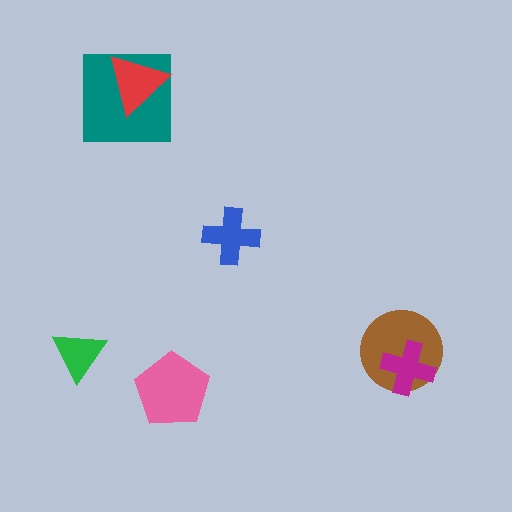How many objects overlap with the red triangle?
1 object overlaps with the red triangle.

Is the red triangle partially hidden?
No, no other shape covers it.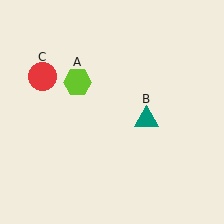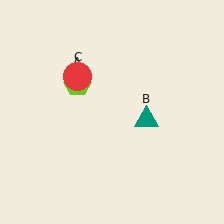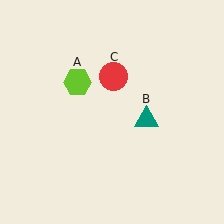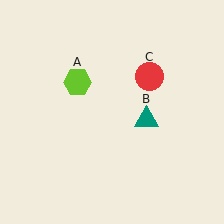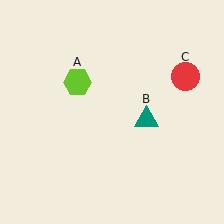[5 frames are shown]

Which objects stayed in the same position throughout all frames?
Lime hexagon (object A) and teal triangle (object B) remained stationary.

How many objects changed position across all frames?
1 object changed position: red circle (object C).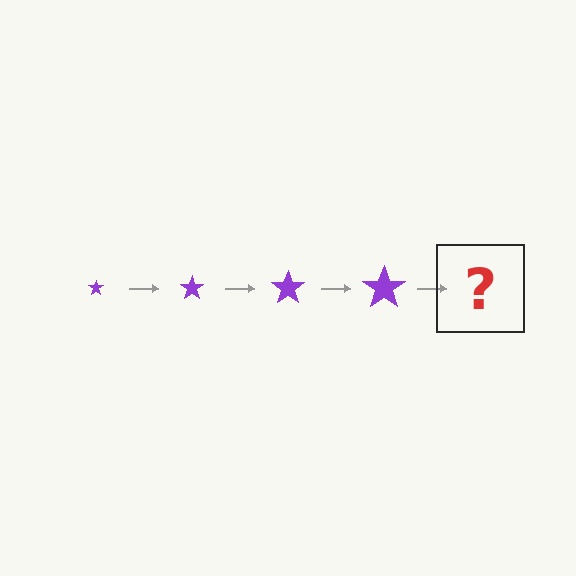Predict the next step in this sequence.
The next step is a purple star, larger than the previous one.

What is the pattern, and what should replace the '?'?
The pattern is that the star gets progressively larger each step. The '?' should be a purple star, larger than the previous one.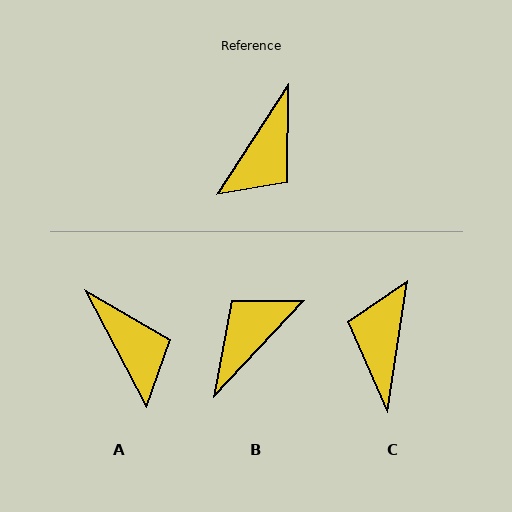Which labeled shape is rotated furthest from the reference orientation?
B, about 170 degrees away.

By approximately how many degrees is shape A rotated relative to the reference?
Approximately 60 degrees counter-clockwise.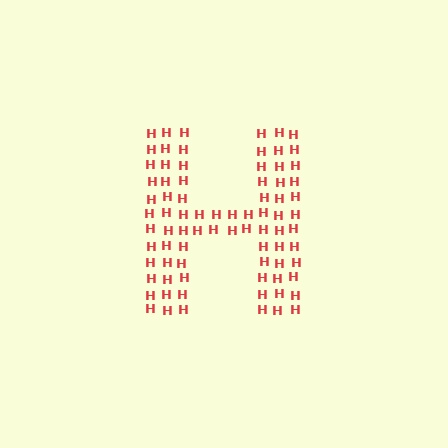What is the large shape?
The large shape is the letter H.